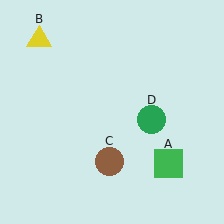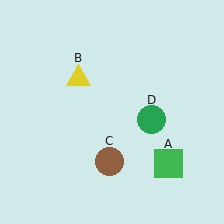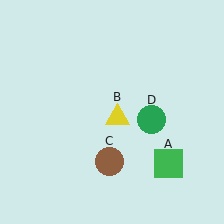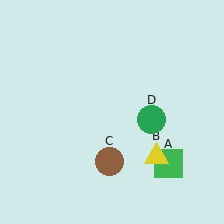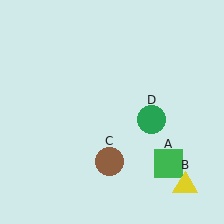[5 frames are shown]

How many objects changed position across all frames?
1 object changed position: yellow triangle (object B).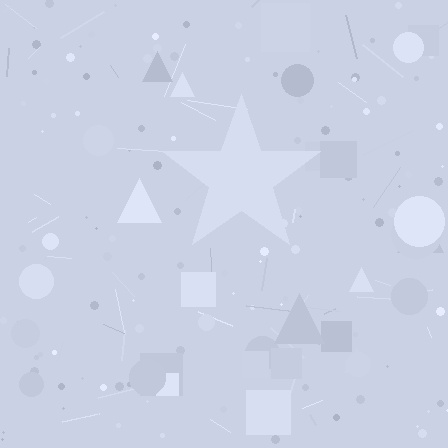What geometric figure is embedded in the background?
A star is embedded in the background.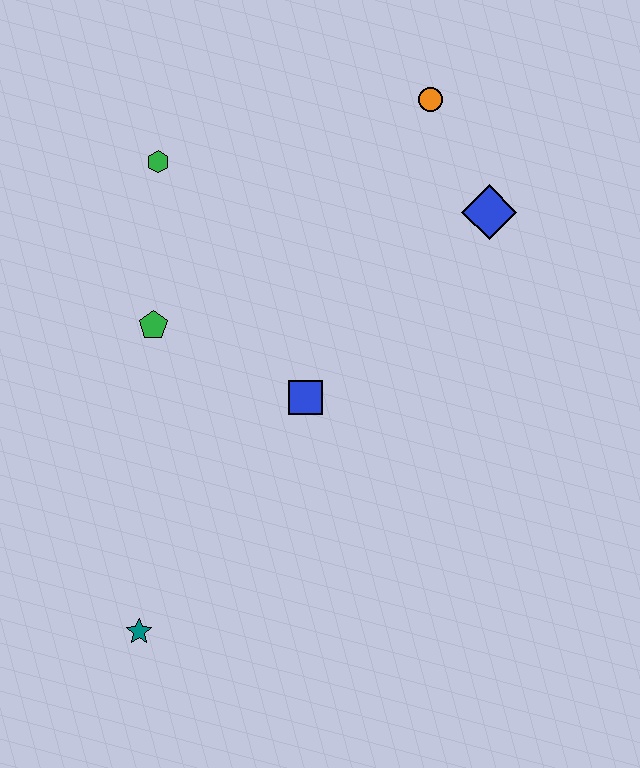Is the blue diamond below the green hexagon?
Yes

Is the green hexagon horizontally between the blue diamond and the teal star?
Yes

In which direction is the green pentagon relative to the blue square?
The green pentagon is to the left of the blue square.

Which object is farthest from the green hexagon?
The teal star is farthest from the green hexagon.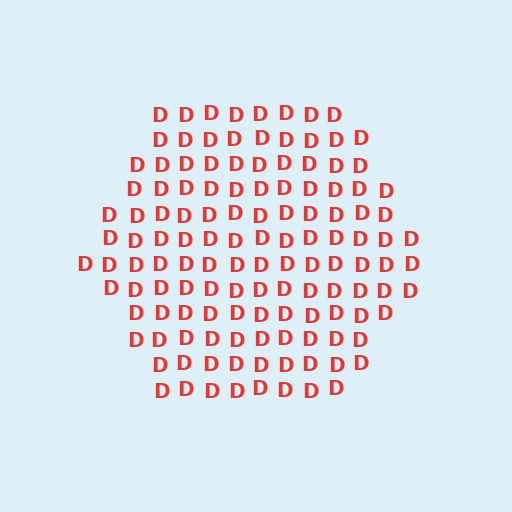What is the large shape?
The large shape is a hexagon.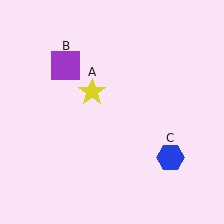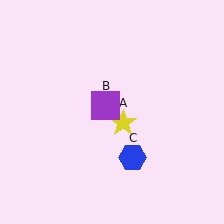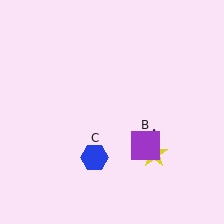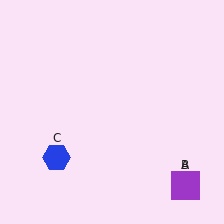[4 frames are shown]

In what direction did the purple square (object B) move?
The purple square (object B) moved down and to the right.